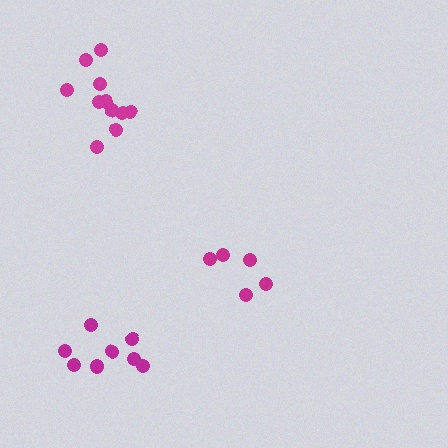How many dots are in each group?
Group 1: 5 dots, Group 2: 8 dots, Group 3: 11 dots (24 total).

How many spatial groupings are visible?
There are 3 spatial groupings.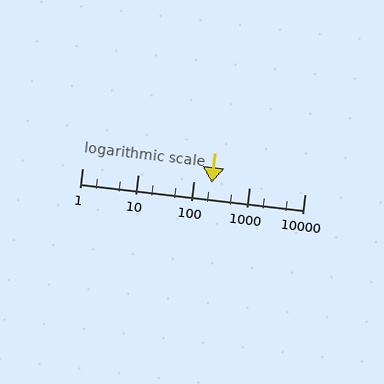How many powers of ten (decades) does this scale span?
The scale spans 4 decades, from 1 to 10000.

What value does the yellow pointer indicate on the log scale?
The pointer indicates approximately 210.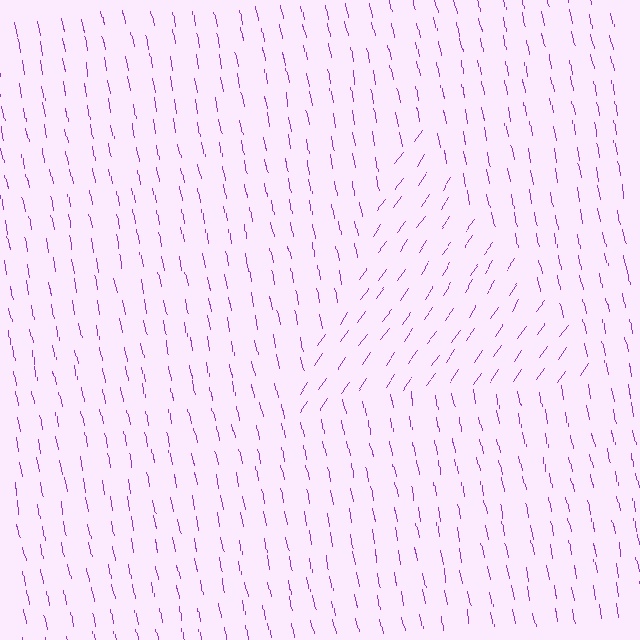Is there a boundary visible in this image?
Yes, there is a texture boundary formed by a change in line orientation.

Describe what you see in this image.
The image is filled with small purple line segments. A triangle region in the image has lines oriented differently from the surrounding lines, creating a visible texture boundary.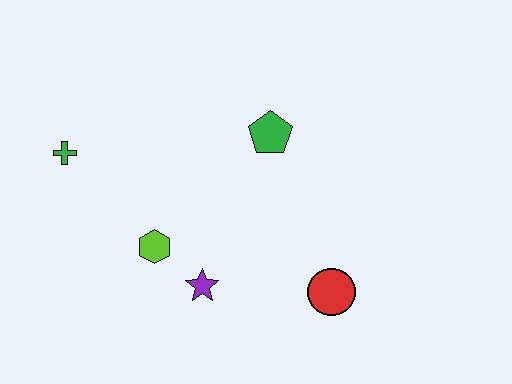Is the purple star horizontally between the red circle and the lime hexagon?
Yes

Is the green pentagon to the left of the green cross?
No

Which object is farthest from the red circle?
The green cross is farthest from the red circle.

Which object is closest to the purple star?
The lime hexagon is closest to the purple star.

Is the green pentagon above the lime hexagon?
Yes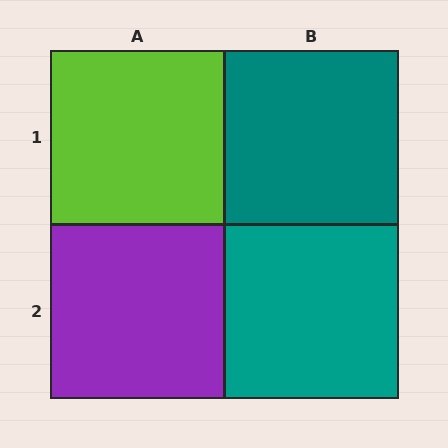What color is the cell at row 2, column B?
Teal.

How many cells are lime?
1 cell is lime.